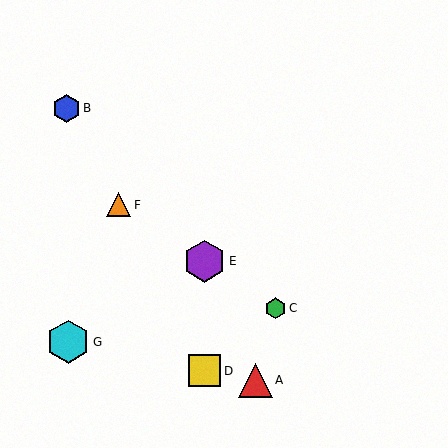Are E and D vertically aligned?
Yes, both are at x≈205.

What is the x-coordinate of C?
Object C is at x≈276.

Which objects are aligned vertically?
Objects D, E are aligned vertically.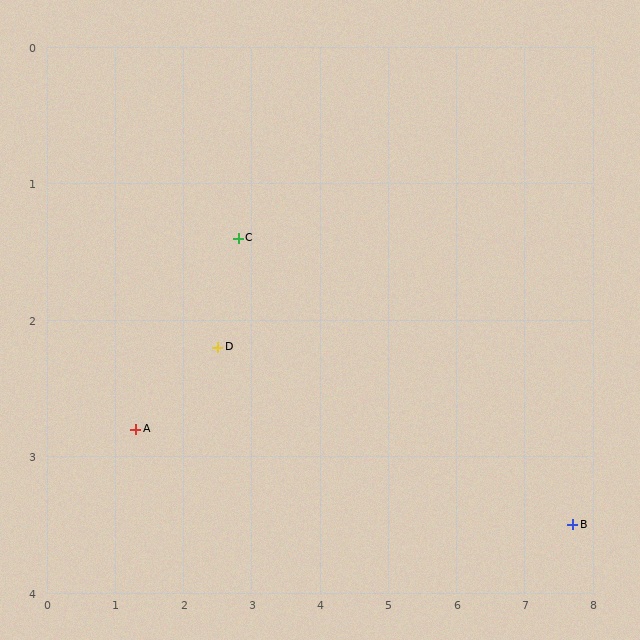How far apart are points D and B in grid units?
Points D and B are about 5.4 grid units apart.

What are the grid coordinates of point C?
Point C is at approximately (2.8, 1.4).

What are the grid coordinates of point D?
Point D is at approximately (2.5, 2.2).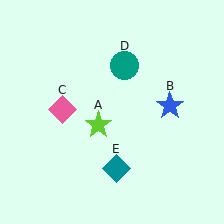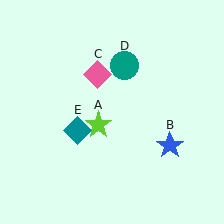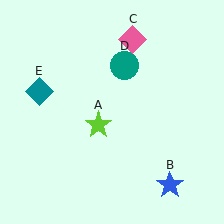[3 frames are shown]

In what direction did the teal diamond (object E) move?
The teal diamond (object E) moved up and to the left.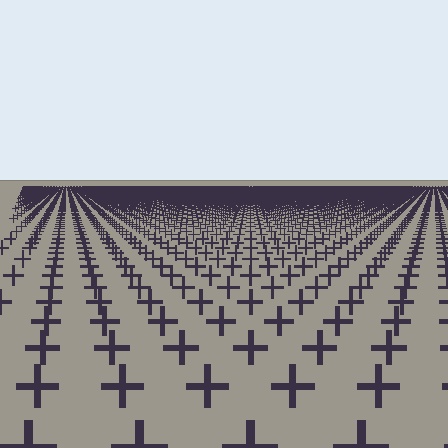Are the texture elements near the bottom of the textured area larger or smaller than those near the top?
Larger. Near the bottom, elements are closer to the viewer and appear at a bigger on-screen size.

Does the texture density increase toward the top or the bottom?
Density increases toward the top.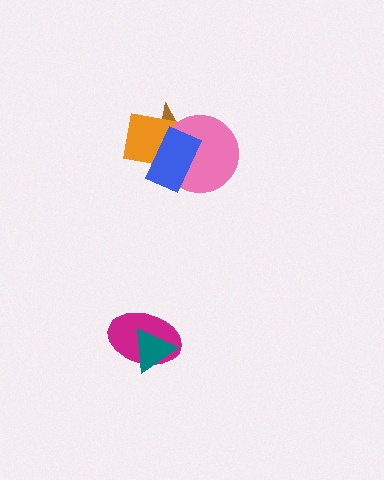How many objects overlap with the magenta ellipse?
1 object overlaps with the magenta ellipse.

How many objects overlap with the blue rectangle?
3 objects overlap with the blue rectangle.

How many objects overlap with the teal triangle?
1 object overlaps with the teal triangle.